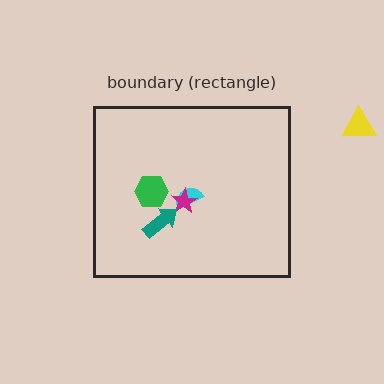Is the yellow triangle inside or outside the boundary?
Outside.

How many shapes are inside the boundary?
4 inside, 1 outside.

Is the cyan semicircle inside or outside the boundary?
Inside.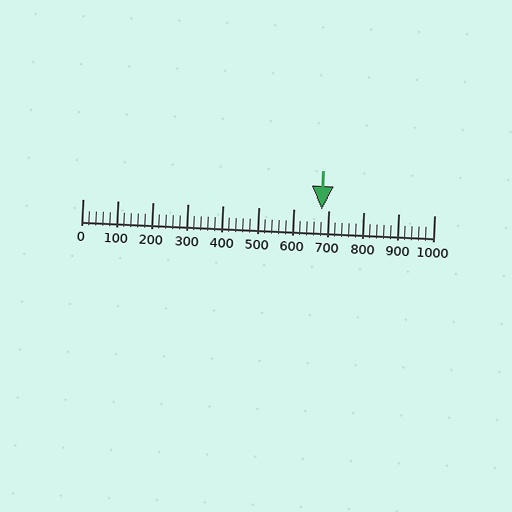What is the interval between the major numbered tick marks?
The major tick marks are spaced 100 units apart.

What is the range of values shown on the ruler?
The ruler shows values from 0 to 1000.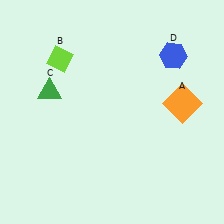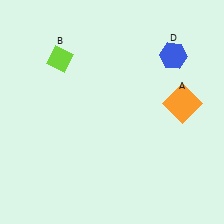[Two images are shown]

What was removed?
The green triangle (C) was removed in Image 2.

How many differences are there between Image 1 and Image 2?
There is 1 difference between the two images.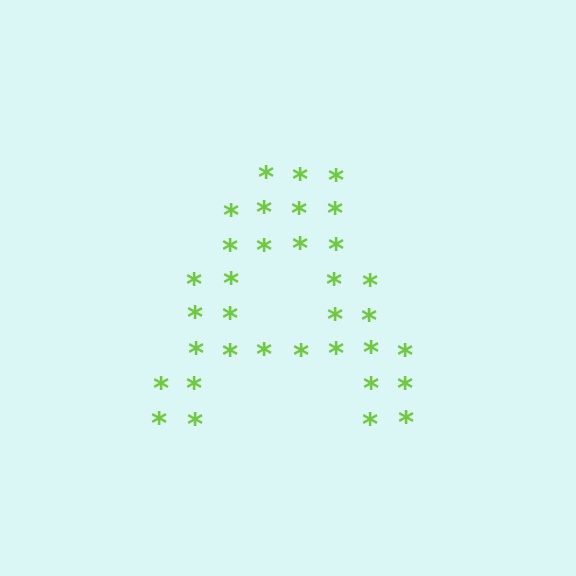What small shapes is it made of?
It is made of small asterisks.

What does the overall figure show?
The overall figure shows the letter A.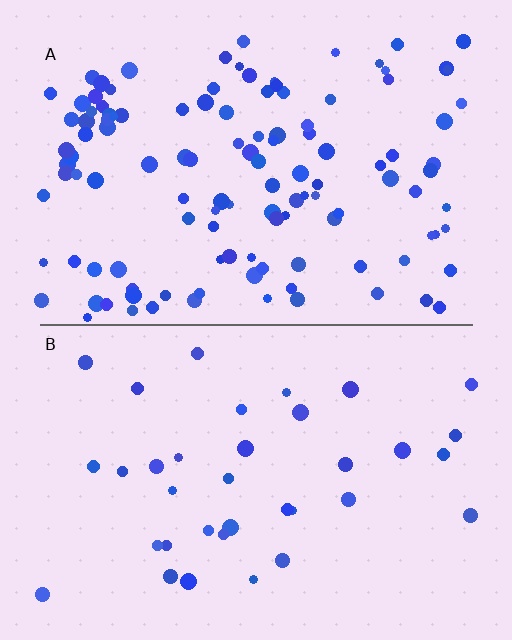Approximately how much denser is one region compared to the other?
Approximately 3.4× — region A over region B.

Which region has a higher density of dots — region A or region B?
A (the top).